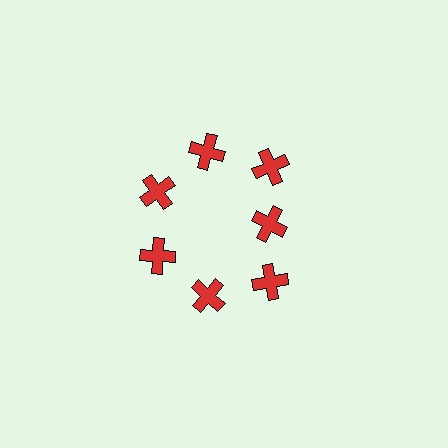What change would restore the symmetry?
The symmetry would be restored by moving it outward, back onto the ring so that all 7 crosses sit at equal angles and equal distance from the center.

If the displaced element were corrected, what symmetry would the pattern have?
It would have 7-fold rotational symmetry — the pattern would map onto itself every 51 degrees.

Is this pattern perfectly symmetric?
No. The 7 red crosses are arranged in a ring, but one element near the 3 o'clock position is pulled inward toward the center, breaking the 7-fold rotational symmetry.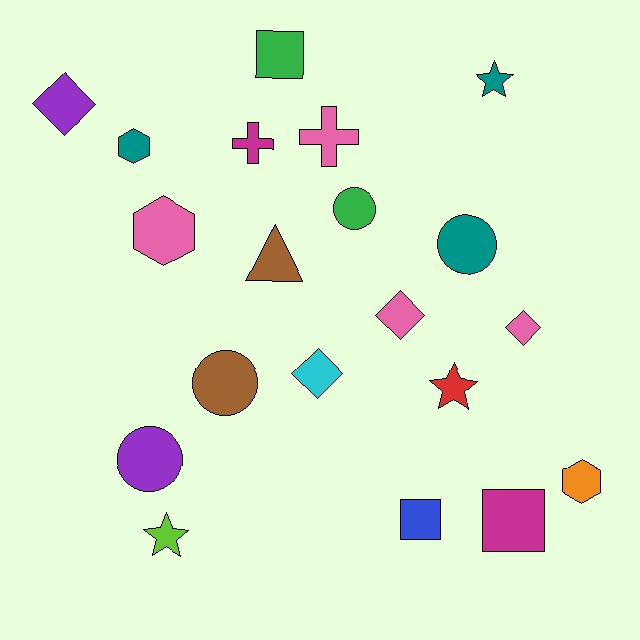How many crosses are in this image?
There are 2 crosses.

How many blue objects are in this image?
There is 1 blue object.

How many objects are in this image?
There are 20 objects.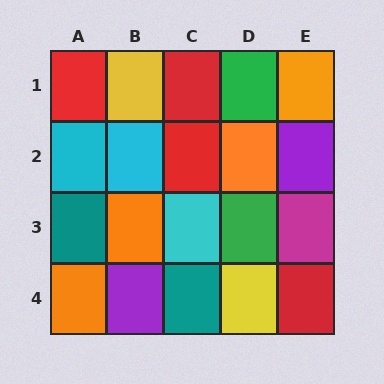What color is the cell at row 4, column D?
Yellow.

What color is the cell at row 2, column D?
Orange.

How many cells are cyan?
3 cells are cyan.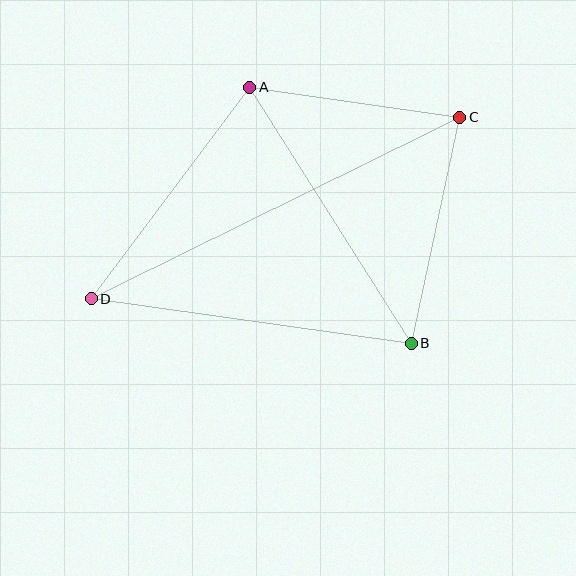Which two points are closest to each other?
Points A and C are closest to each other.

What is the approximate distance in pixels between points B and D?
The distance between B and D is approximately 323 pixels.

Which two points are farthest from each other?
Points C and D are farthest from each other.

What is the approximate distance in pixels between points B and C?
The distance between B and C is approximately 231 pixels.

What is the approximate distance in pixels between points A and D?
The distance between A and D is approximately 264 pixels.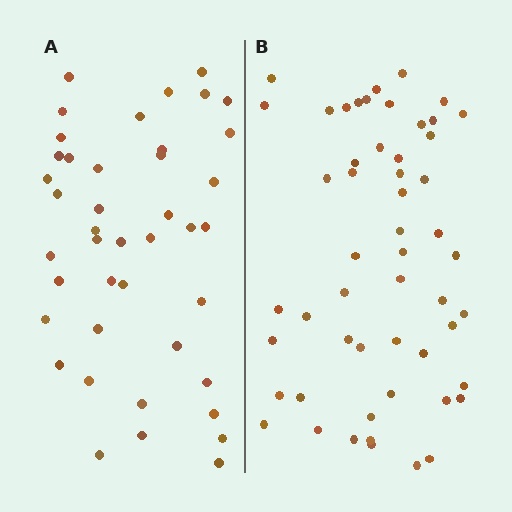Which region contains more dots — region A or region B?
Region B (the right region) has more dots.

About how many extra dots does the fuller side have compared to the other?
Region B has roughly 12 or so more dots than region A.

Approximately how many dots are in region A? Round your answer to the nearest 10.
About 40 dots. (The exact count is 42, which rounds to 40.)